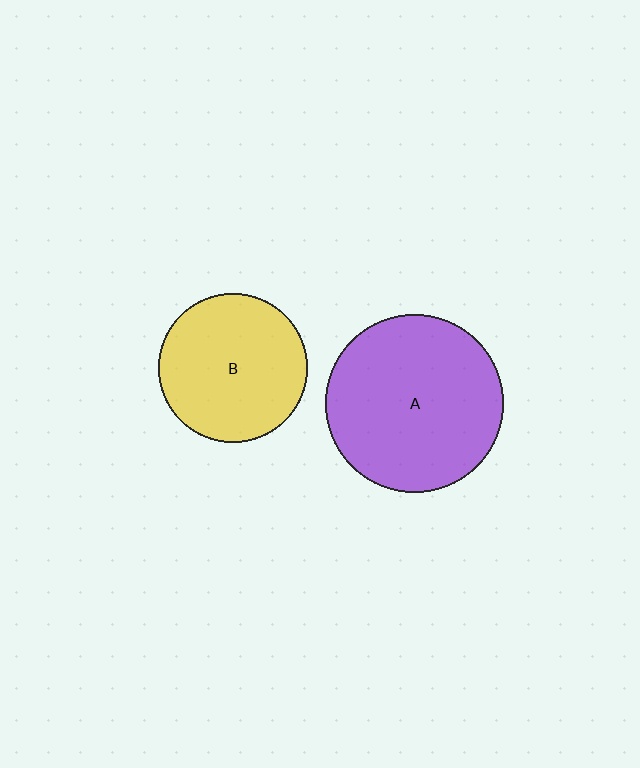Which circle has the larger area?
Circle A (purple).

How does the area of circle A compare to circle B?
Approximately 1.4 times.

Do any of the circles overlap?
No, none of the circles overlap.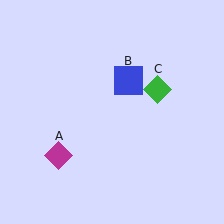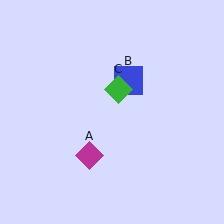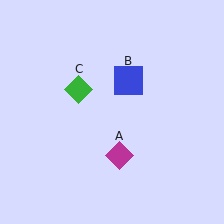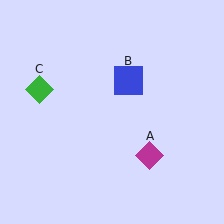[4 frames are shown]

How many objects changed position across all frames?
2 objects changed position: magenta diamond (object A), green diamond (object C).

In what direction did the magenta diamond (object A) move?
The magenta diamond (object A) moved right.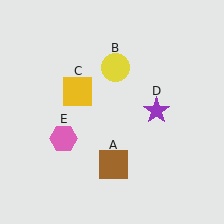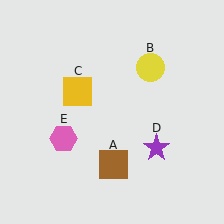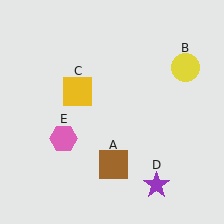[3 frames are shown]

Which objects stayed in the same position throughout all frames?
Brown square (object A) and yellow square (object C) and pink hexagon (object E) remained stationary.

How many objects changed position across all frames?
2 objects changed position: yellow circle (object B), purple star (object D).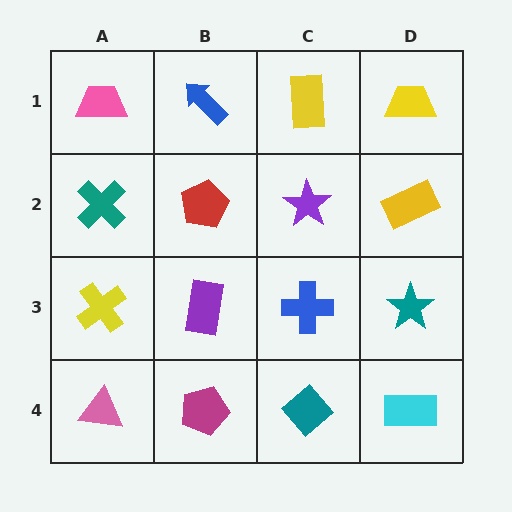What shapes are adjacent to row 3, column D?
A yellow rectangle (row 2, column D), a cyan rectangle (row 4, column D), a blue cross (row 3, column C).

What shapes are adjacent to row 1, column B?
A red pentagon (row 2, column B), a pink trapezoid (row 1, column A), a yellow rectangle (row 1, column C).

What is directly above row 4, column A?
A yellow cross.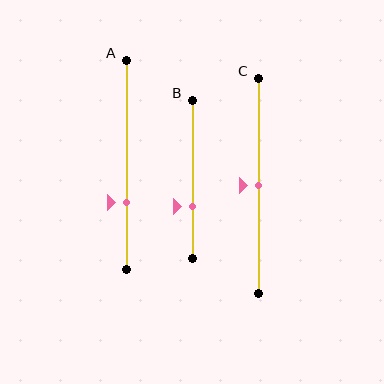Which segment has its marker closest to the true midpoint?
Segment C has its marker closest to the true midpoint.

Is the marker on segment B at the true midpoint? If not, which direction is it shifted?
No, the marker on segment B is shifted downward by about 17% of the segment length.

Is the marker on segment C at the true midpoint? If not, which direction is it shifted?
Yes, the marker on segment C is at the true midpoint.